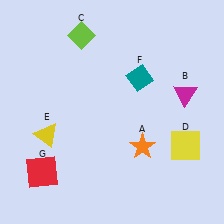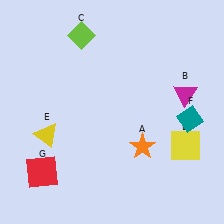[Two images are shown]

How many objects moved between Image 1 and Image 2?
1 object moved between the two images.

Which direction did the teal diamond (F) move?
The teal diamond (F) moved right.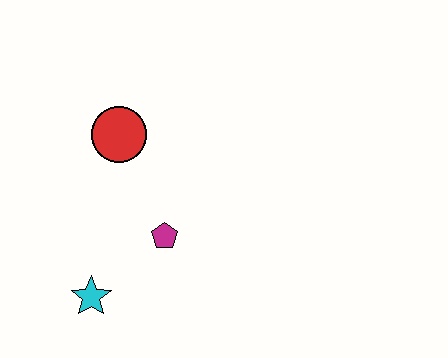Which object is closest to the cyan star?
The magenta pentagon is closest to the cyan star.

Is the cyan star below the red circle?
Yes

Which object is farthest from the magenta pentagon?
The red circle is farthest from the magenta pentagon.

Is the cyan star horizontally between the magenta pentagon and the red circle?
No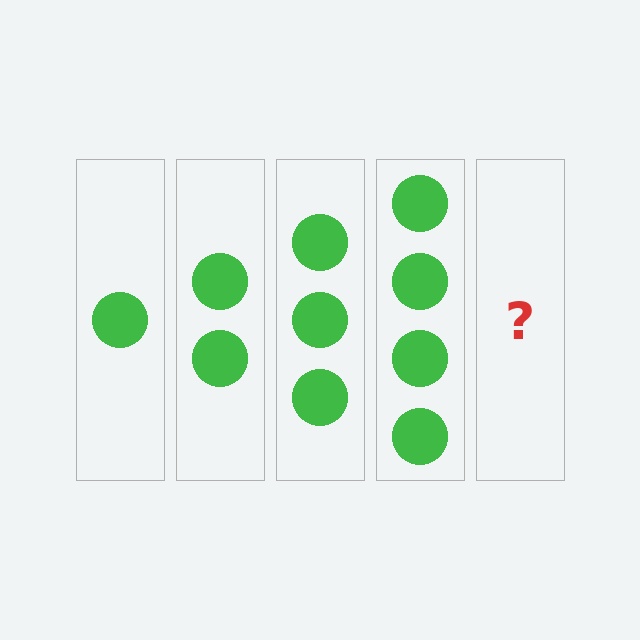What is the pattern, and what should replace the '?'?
The pattern is that each step adds one more circle. The '?' should be 5 circles.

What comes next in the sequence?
The next element should be 5 circles.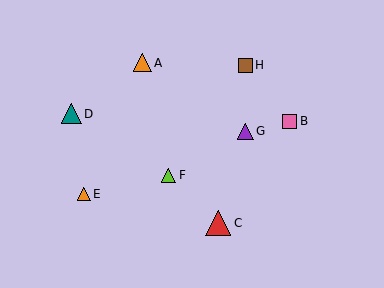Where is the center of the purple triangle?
The center of the purple triangle is at (245, 131).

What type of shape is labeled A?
Shape A is an orange triangle.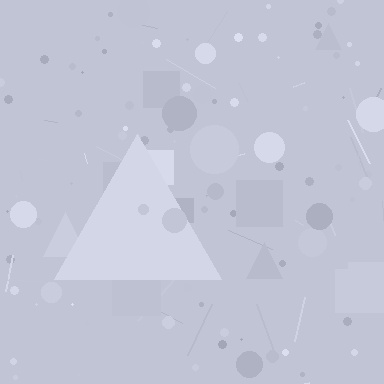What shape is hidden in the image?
A triangle is hidden in the image.